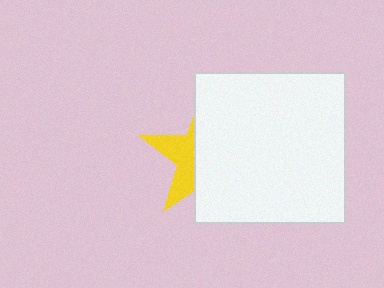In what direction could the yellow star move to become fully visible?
The yellow star could move left. That would shift it out from behind the white square entirely.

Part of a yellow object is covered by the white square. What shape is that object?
It is a star.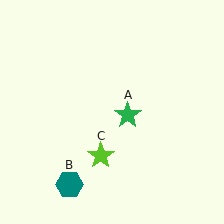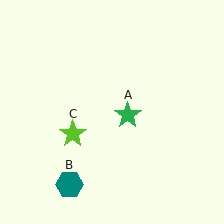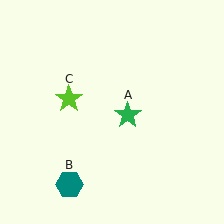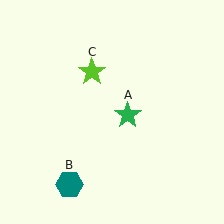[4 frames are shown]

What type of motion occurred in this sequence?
The lime star (object C) rotated clockwise around the center of the scene.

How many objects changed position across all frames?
1 object changed position: lime star (object C).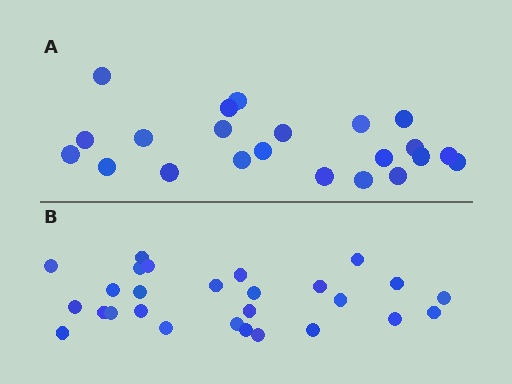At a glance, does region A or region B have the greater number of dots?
Region B (the bottom region) has more dots.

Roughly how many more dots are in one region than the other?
Region B has about 5 more dots than region A.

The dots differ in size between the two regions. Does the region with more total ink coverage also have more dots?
No. Region A has more total ink coverage because its dots are larger, but region B actually contains more individual dots. Total area can be misleading — the number of items is what matters here.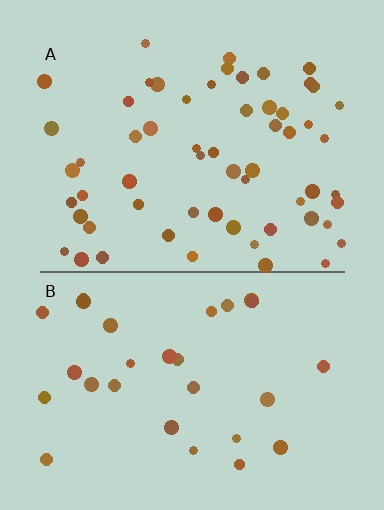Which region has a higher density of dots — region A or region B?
A (the top).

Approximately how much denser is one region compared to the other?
Approximately 2.1× — region A over region B.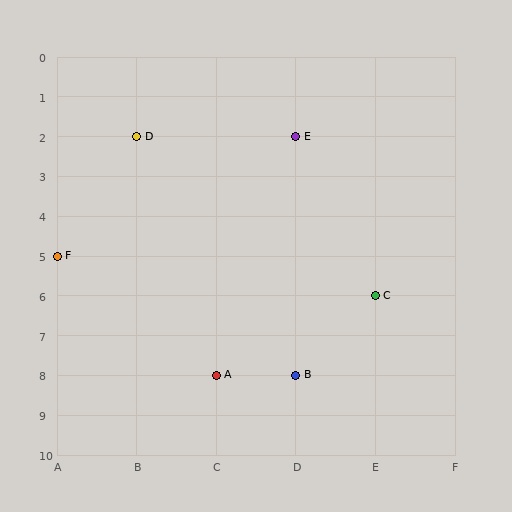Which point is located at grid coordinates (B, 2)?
Point D is at (B, 2).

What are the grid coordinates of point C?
Point C is at grid coordinates (E, 6).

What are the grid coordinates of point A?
Point A is at grid coordinates (C, 8).